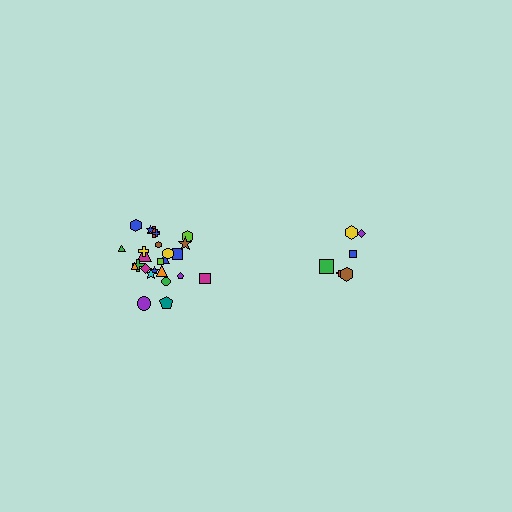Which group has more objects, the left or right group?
The left group.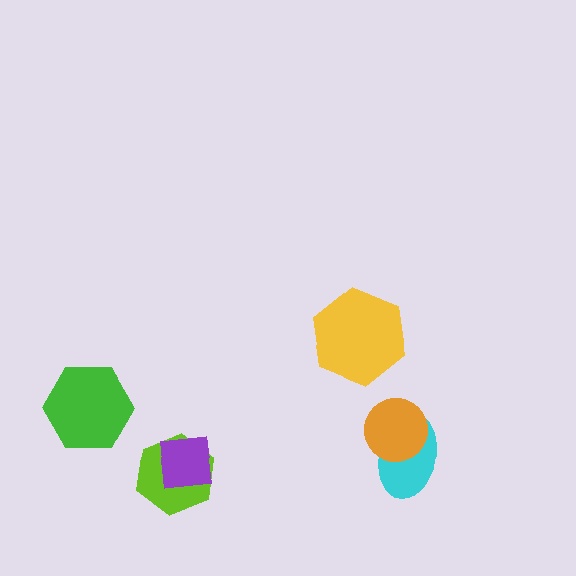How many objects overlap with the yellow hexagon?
0 objects overlap with the yellow hexagon.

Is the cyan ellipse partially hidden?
Yes, it is partially covered by another shape.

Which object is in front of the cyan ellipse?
The orange circle is in front of the cyan ellipse.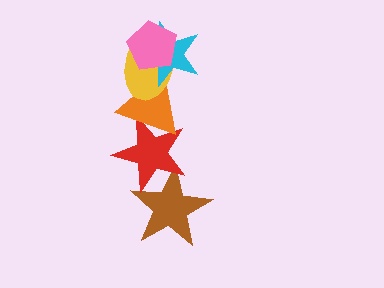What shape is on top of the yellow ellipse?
The cyan star is on top of the yellow ellipse.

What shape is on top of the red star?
The orange triangle is on top of the red star.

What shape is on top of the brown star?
The red star is on top of the brown star.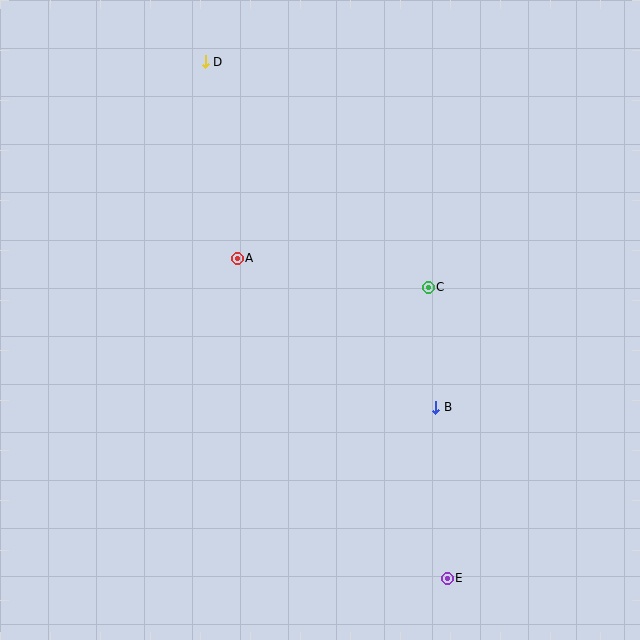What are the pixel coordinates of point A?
Point A is at (237, 258).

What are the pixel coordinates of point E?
Point E is at (447, 578).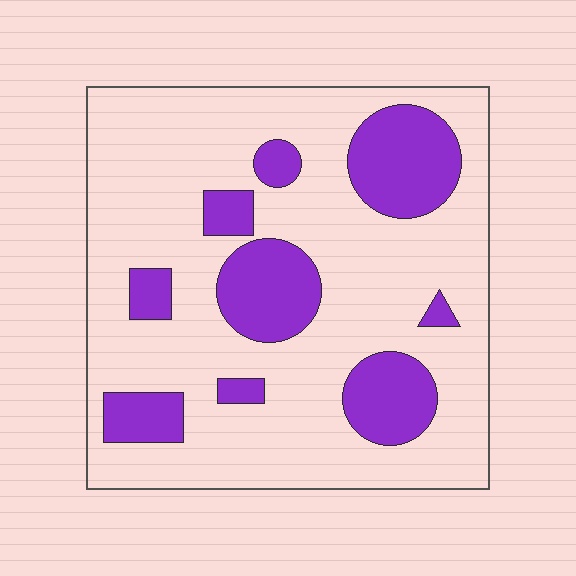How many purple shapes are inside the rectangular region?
9.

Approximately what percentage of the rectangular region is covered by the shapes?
Approximately 25%.